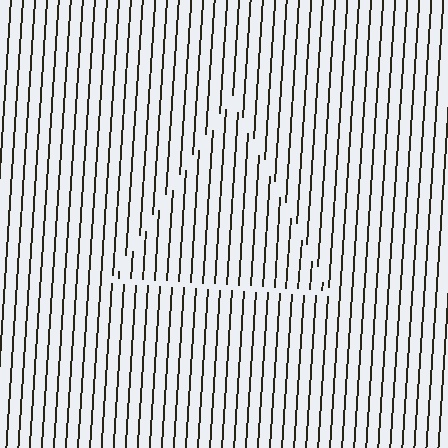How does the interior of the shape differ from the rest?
The interior of the shape contains the same grating, shifted by half a period — the contour is defined by the phase discontinuity where line-ends from the inner and outer gratings abut.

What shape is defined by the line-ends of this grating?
An illusory triangle. The interior of the shape contains the same grating, shifted by half a period — the contour is defined by the phase discontinuity where line-ends from the inner and outer gratings abut.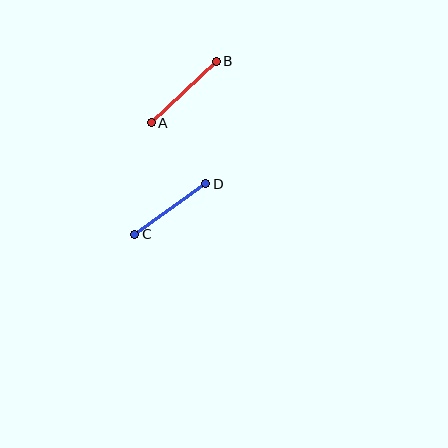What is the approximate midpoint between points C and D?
The midpoint is at approximately (170, 209) pixels.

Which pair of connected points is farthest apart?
Points A and B are farthest apart.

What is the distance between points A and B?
The distance is approximately 89 pixels.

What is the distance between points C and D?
The distance is approximately 87 pixels.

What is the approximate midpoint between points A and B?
The midpoint is at approximately (184, 92) pixels.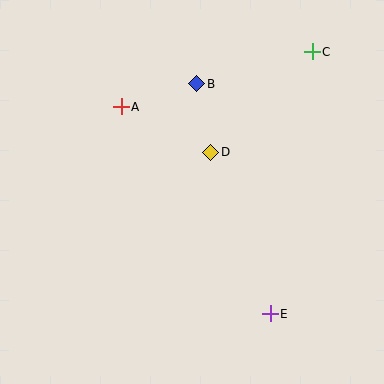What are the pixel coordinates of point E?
Point E is at (270, 314).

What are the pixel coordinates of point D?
Point D is at (211, 152).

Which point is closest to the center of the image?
Point D at (211, 152) is closest to the center.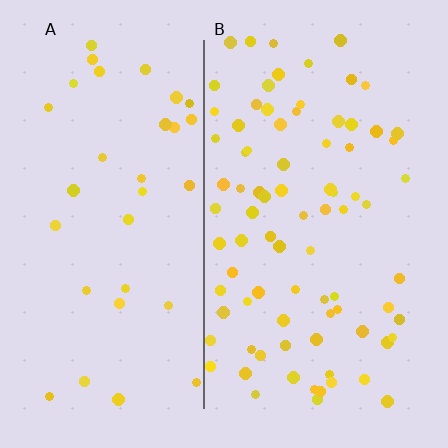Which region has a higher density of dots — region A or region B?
B (the right).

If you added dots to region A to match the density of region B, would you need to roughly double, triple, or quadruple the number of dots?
Approximately double.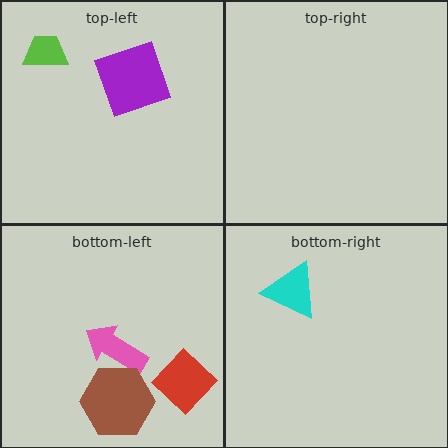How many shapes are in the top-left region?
2.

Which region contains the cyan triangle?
The bottom-right region.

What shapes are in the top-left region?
The lime trapezoid, the purple square.